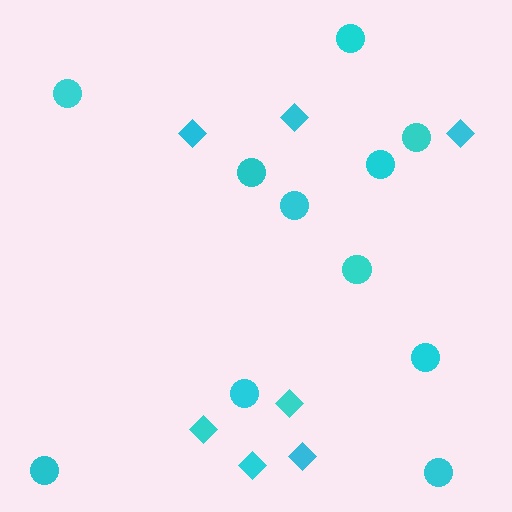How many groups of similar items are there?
There are 2 groups: one group of diamonds (7) and one group of circles (11).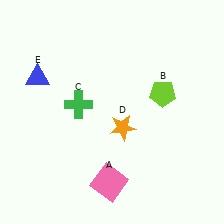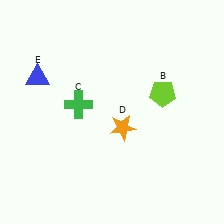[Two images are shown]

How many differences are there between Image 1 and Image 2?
There is 1 difference between the two images.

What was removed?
The pink square (A) was removed in Image 2.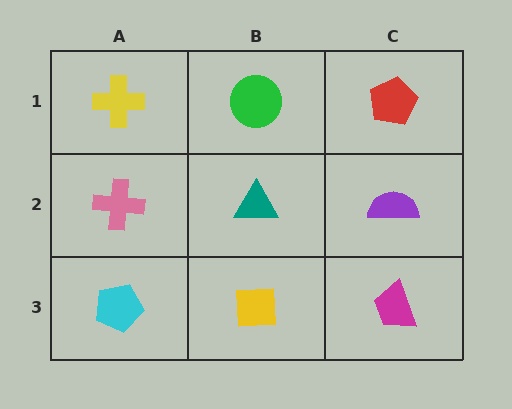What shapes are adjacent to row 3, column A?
A pink cross (row 2, column A), a yellow square (row 3, column B).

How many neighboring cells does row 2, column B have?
4.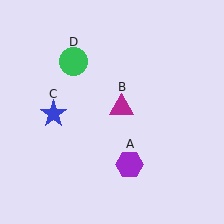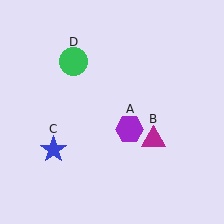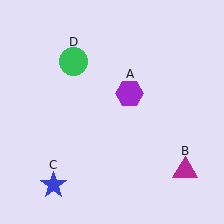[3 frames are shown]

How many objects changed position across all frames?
3 objects changed position: purple hexagon (object A), magenta triangle (object B), blue star (object C).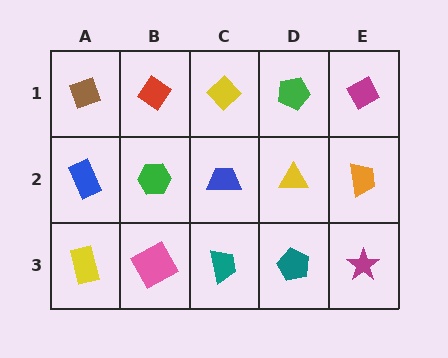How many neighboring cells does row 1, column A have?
2.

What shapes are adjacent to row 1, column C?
A blue trapezoid (row 2, column C), a red diamond (row 1, column B), a green pentagon (row 1, column D).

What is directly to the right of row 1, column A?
A red diamond.